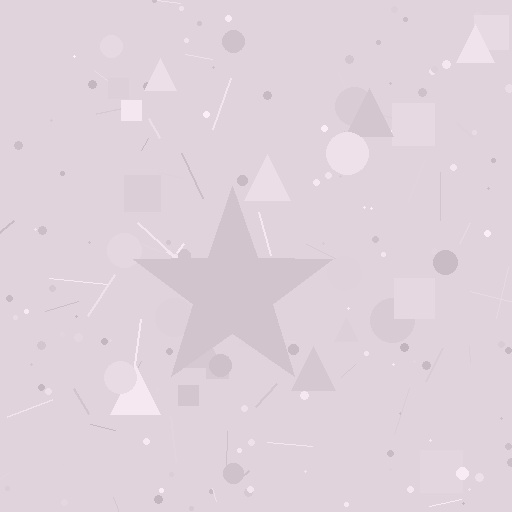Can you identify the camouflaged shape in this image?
The camouflaged shape is a star.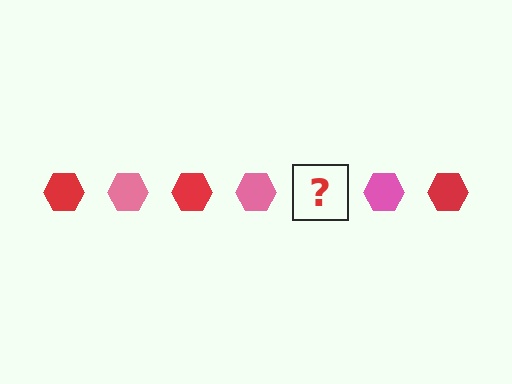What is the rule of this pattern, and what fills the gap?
The rule is that the pattern cycles through red, pink hexagons. The gap should be filled with a red hexagon.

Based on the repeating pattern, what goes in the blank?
The blank should be a red hexagon.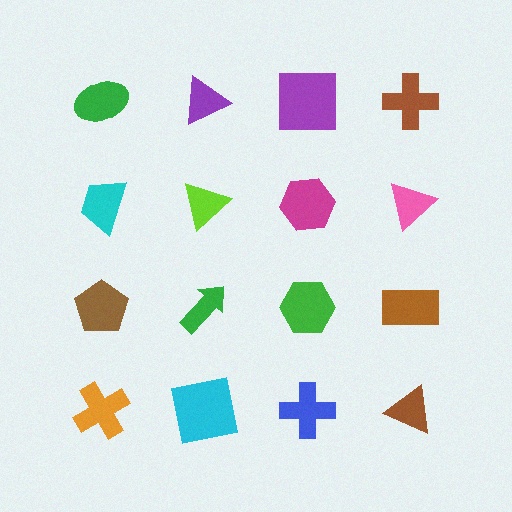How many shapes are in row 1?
4 shapes.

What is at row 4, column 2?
A cyan square.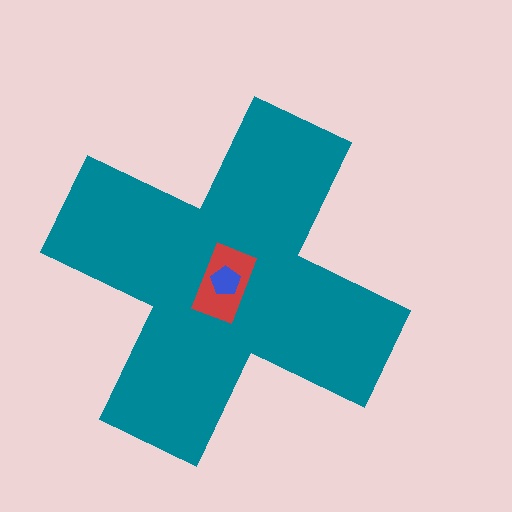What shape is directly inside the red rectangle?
The blue pentagon.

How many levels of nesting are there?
3.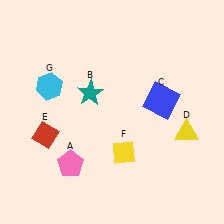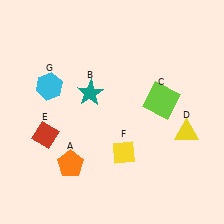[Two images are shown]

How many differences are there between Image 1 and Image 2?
There are 2 differences between the two images.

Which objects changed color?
A changed from pink to orange. C changed from blue to lime.